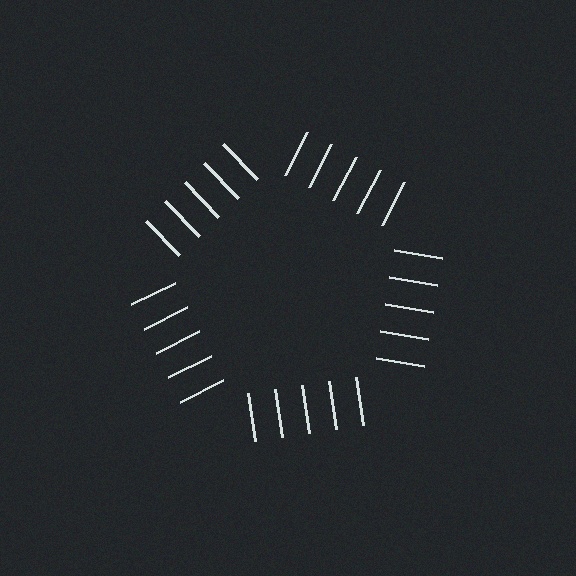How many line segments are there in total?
25 — 5 along each of the 5 edges.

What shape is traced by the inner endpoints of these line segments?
An illusory pentagon — the line segments terminate on its edges but no continuous stroke is drawn.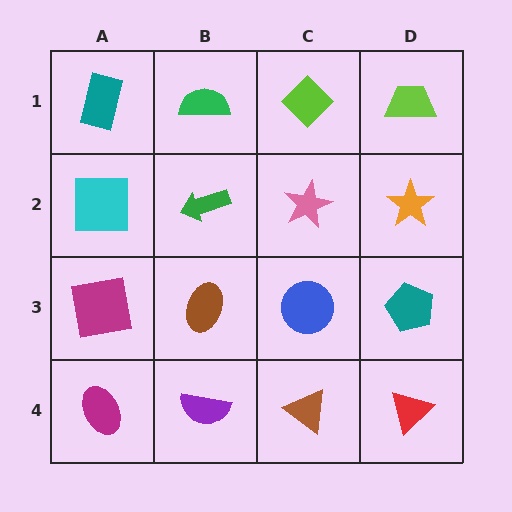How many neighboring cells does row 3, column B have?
4.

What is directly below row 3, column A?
A magenta ellipse.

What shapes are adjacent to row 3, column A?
A cyan square (row 2, column A), a magenta ellipse (row 4, column A), a brown ellipse (row 3, column B).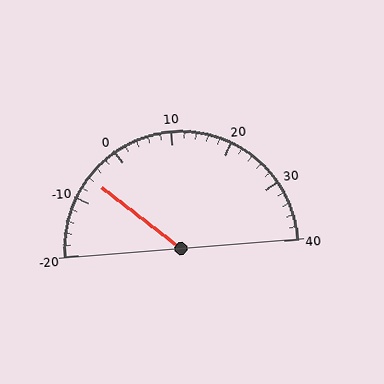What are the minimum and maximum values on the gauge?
The gauge ranges from -20 to 40.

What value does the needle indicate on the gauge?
The needle indicates approximately -6.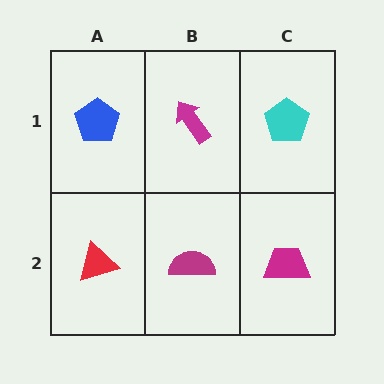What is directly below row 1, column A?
A red triangle.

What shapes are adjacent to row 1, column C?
A magenta trapezoid (row 2, column C), a magenta arrow (row 1, column B).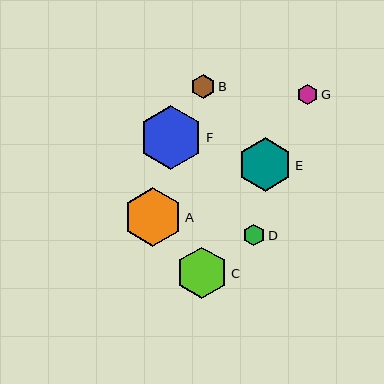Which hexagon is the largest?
Hexagon F is the largest with a size of approximately 64 pixels.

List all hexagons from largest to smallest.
From largest to smallest: F, A, E, C, B, D, G.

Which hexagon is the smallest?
Hexagon G is the smallest with a size of approximately 21 pixels.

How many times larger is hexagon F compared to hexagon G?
Hexagon F is approximately 3.1 times the size of hexagon G.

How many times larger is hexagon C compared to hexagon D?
Hexagon C is approximately 2.4 times the size of hexagon D.